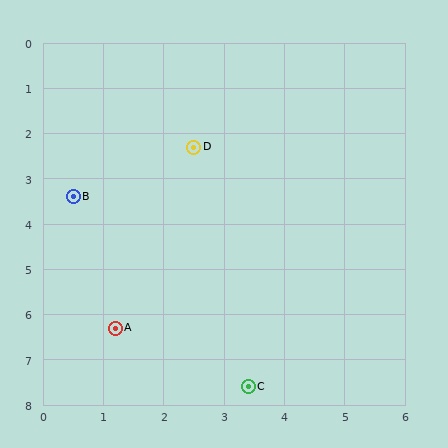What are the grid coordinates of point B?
Point B is at approximately (0.5, 3.4).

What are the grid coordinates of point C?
Point C is at approximately (3.4, 7.6).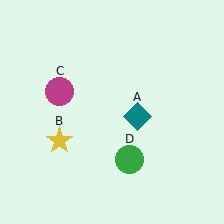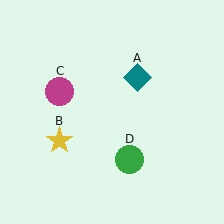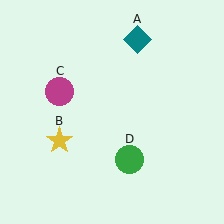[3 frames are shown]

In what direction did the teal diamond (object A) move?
The teal diamond (object A) moved up.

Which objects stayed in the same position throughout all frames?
Yellow star (object B) and magenta circle (object C) and green circle (object D) remained stationary.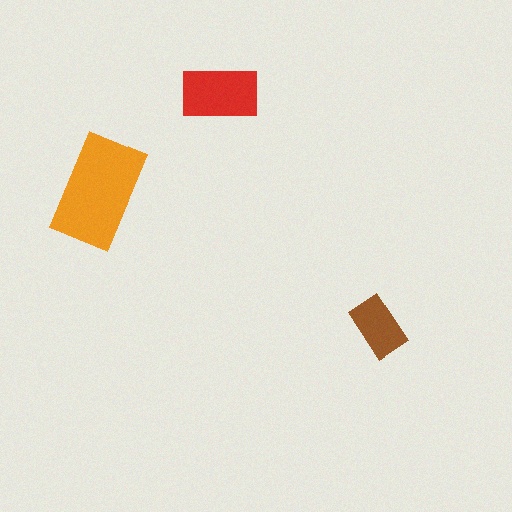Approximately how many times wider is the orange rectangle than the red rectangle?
About 1.5 times wider.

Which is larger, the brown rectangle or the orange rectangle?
The orange one.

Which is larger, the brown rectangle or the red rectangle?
The red one.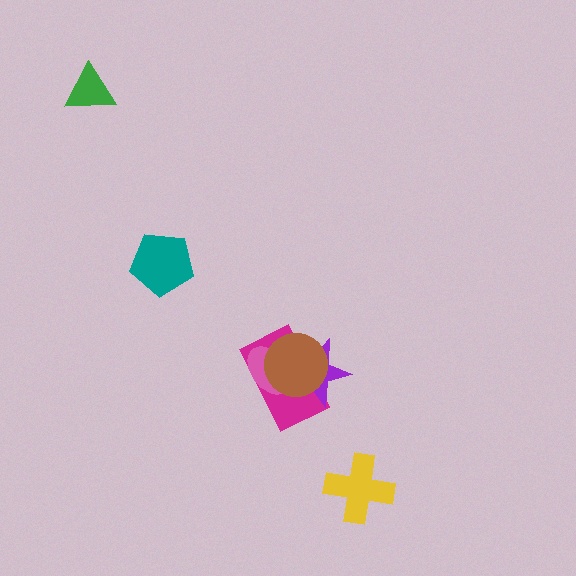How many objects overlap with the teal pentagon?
0 objects overlap with the teal pentagon.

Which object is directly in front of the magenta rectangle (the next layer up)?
The pink ellipse is directly in front of the magenta rectangle.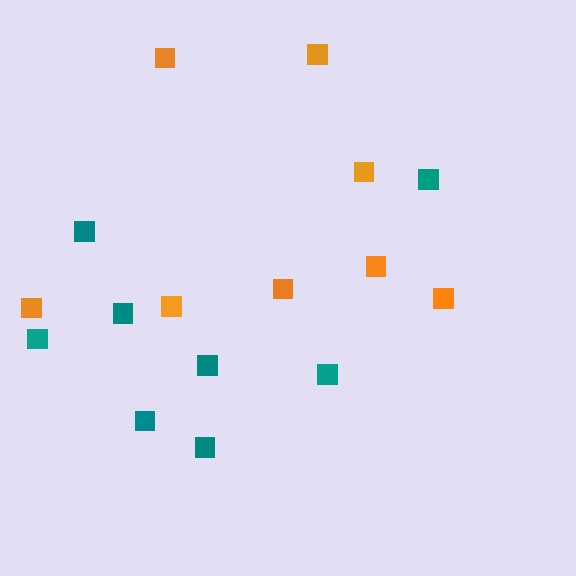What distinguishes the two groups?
There are 2 groups: one group of teal squares (8) and one group of orange squares (8).